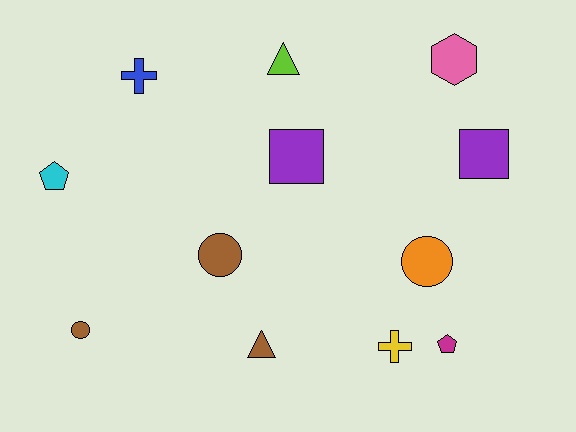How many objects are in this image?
There are 12 objects.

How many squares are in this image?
There are 2 squares.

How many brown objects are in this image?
There are 3 brown objects.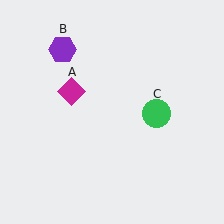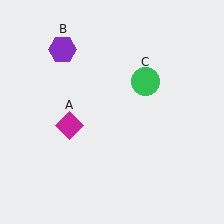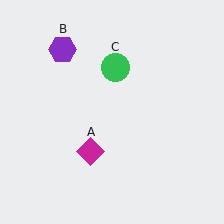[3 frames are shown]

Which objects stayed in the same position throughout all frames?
Purple hexagon (object B) remained stationary.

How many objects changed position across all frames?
2 objects changed position: magenta diamond (object A), green circle (object C).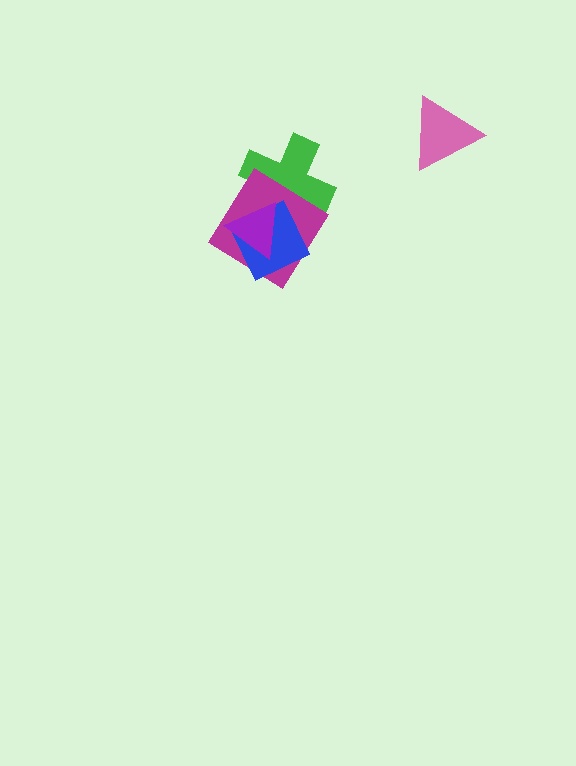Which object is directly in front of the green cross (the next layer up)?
The magenta diamond is directly in front of the green cross.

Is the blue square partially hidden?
Yes, it is partially covered by another shape.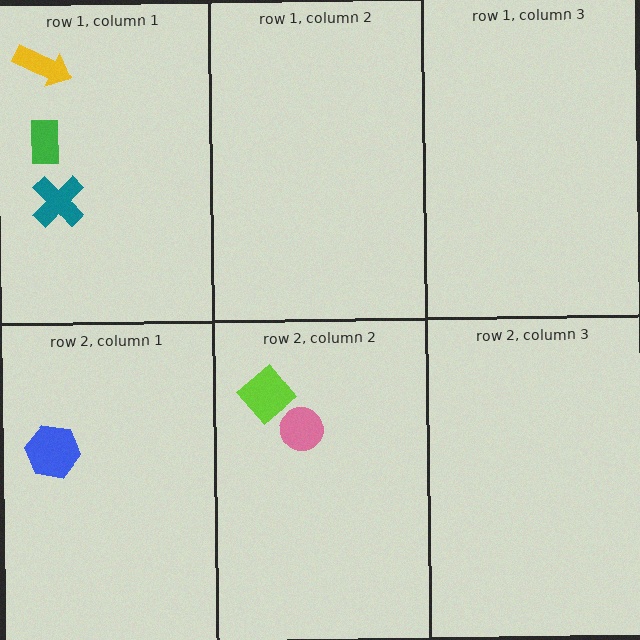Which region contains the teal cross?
The row 1, column 1 region.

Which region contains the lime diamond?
The row 2, column 2 region.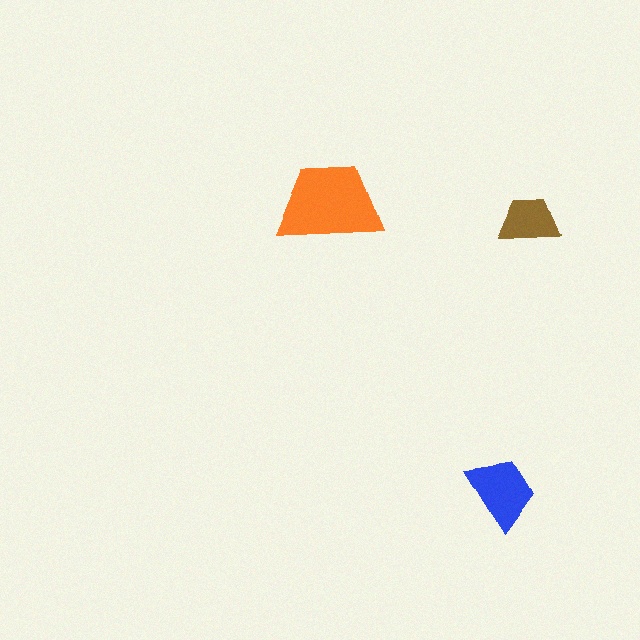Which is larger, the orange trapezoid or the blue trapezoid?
The orange one.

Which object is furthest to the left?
The orange trapezoid is leftmost.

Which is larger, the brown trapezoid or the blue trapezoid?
The blue one.